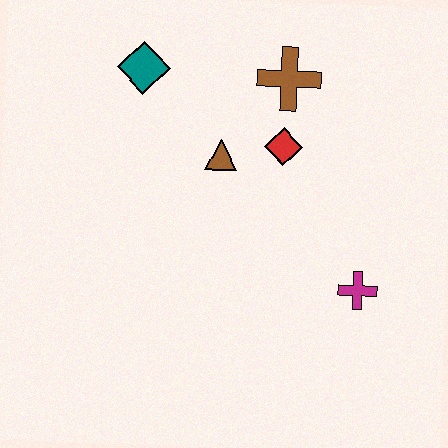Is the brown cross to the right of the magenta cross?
No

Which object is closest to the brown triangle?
The red diamond is closest to the brown triangle.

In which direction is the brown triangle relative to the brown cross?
The brown triangle is below the brown cross.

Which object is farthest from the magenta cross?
The teal diamond is farthest from the magenta cross.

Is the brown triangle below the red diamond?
Yes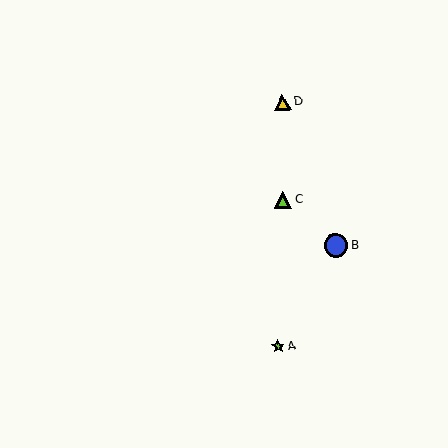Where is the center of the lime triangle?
The center of the lime triangle is at (283, 200).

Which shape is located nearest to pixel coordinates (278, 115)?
The yellow triangle (labeled D) at (283, 102) is nearest to that location.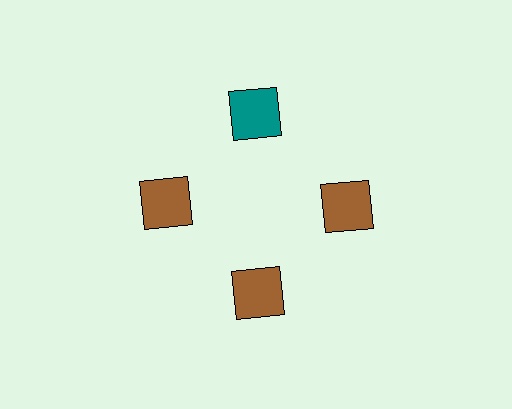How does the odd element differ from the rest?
It has a different color: teal instead of brown.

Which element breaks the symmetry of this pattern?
The teal square at roughly the 12 o'clock position breaks the symmetry. All other shapes are brown squares.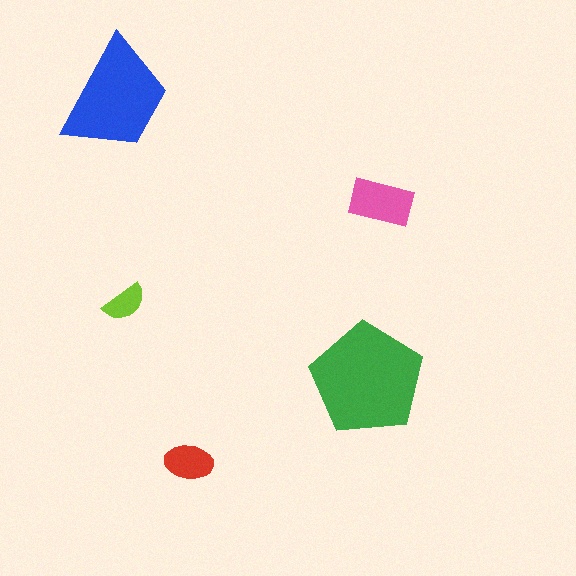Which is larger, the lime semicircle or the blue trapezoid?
The blue trapezoid.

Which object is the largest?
The green pentagon.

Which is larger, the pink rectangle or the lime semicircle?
The pink rectangle.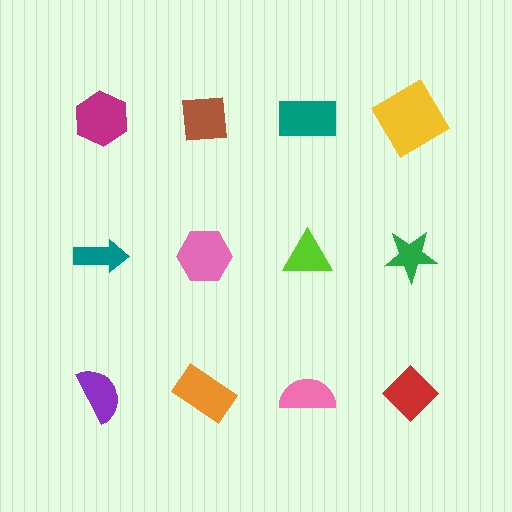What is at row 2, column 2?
A pink hexagon.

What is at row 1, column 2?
A brown square.